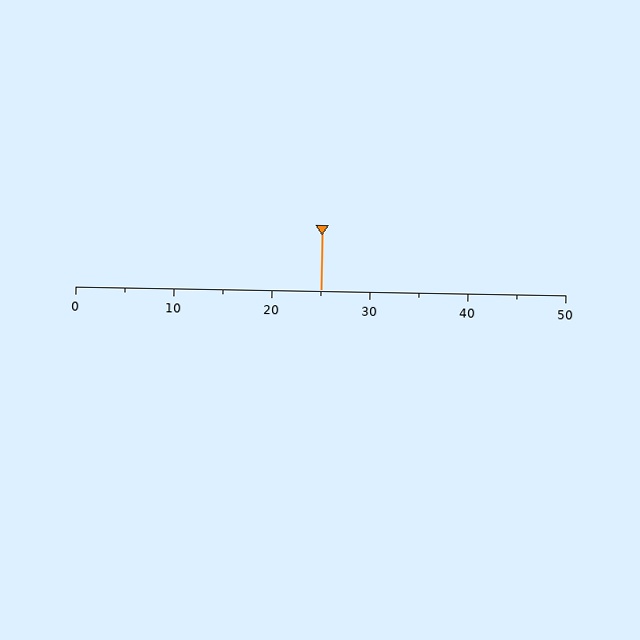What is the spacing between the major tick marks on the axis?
The major ticks are spaced 10 apart.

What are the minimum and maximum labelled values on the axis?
The axis runs from 0 to 50.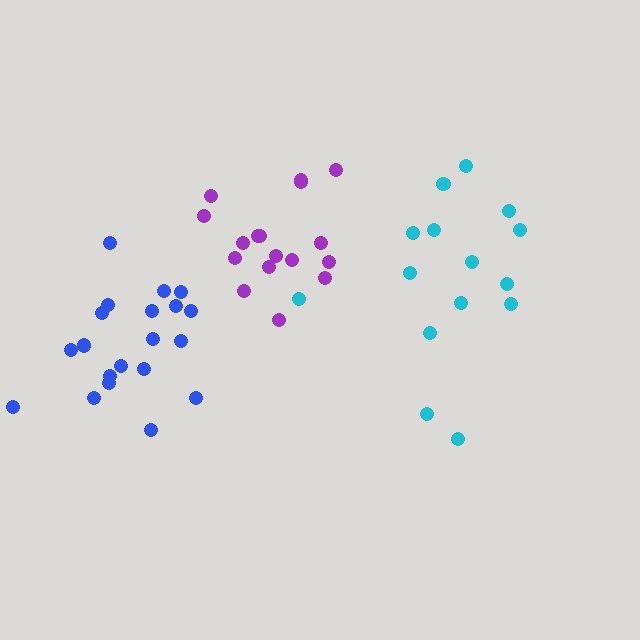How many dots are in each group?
Group 1: 20 dots, Group 2: 17 dots, Group 3: 15 dots (52 total).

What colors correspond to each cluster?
The clusters are colored: blue, purple, cyan.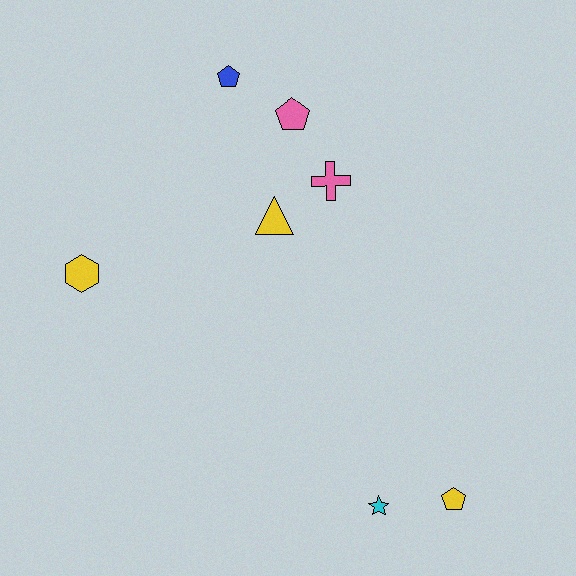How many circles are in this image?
There are no circles.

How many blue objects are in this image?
There is 1 blue object.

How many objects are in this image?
There are 7 objects.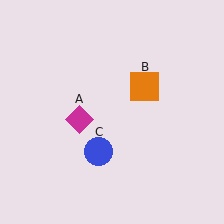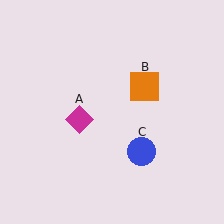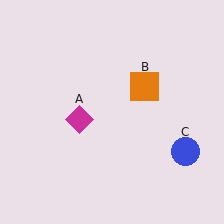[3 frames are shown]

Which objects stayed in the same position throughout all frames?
Magenta diamond (object A) and orange square (object B) remained stationary.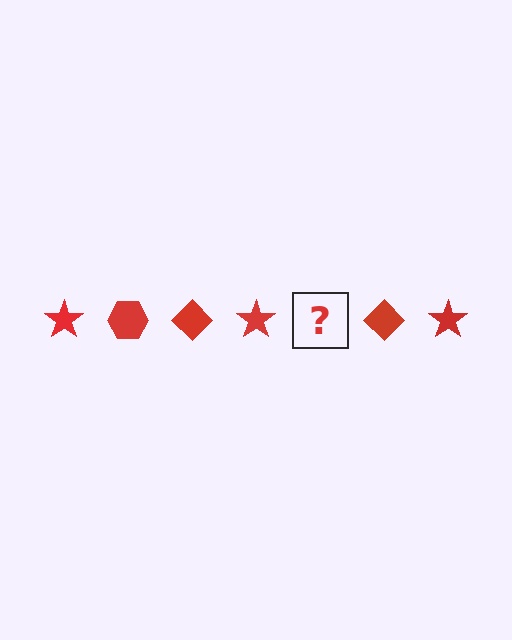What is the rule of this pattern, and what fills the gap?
The rule is that the pattern cycles through star, hexagon, diamond shapes in red. The gap should be filled with a red hexagon.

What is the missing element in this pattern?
The missing element is a red hexagon.